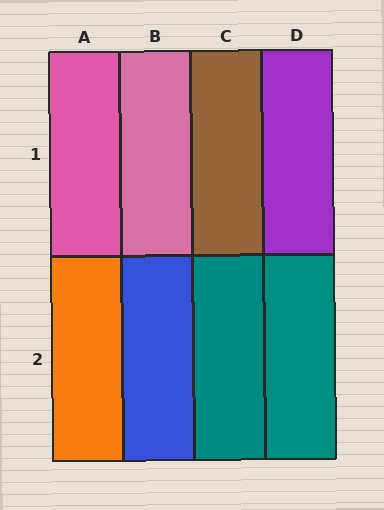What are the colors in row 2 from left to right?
Orange, blue, teal, teal.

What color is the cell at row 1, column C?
Brown.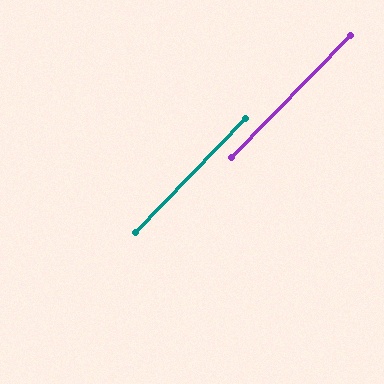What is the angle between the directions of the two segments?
Approximately 0 degrees.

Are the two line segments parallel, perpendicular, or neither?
Parallel — their directions differ by only 0.1°.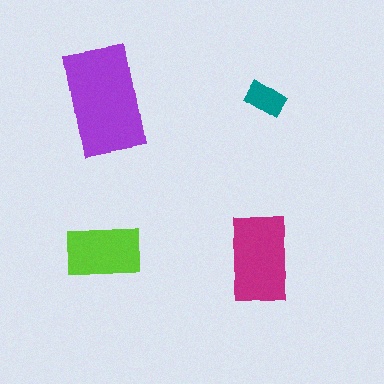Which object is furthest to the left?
The lime rectangle is leftmost.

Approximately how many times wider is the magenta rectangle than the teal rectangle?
About 2 times wider.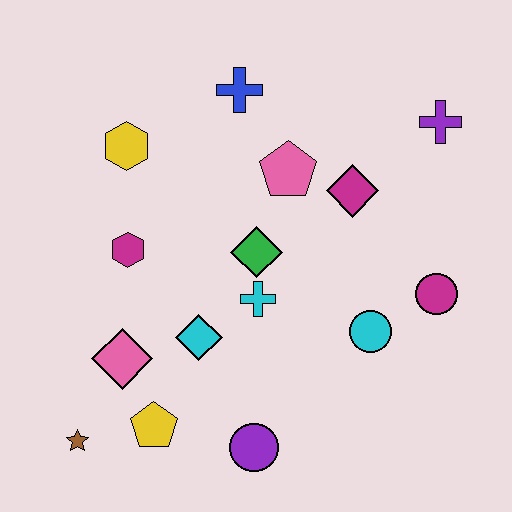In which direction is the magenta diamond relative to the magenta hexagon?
The magenta diamond is to the right of the magenta hexagon.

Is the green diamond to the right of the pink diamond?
Yes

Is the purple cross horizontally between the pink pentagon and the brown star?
No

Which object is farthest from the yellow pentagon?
The purple cross is farthest from the yellow pentagon.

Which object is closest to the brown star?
The yellow pentagon is closest to the brown star.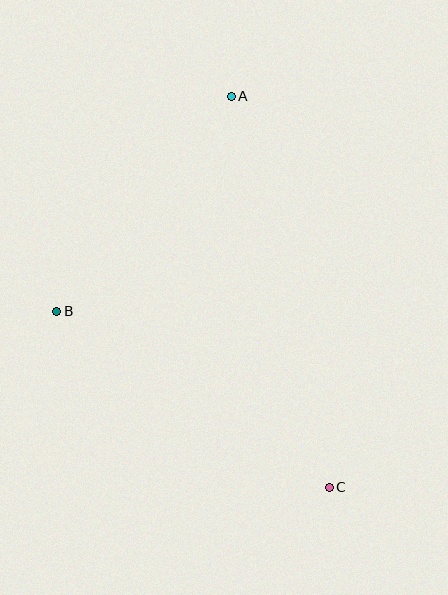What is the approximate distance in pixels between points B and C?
The distance between B and C is approximately 323 pixels.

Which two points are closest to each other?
Points A and B are closest to each other.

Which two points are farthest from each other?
Points A and C are farthest from each other.